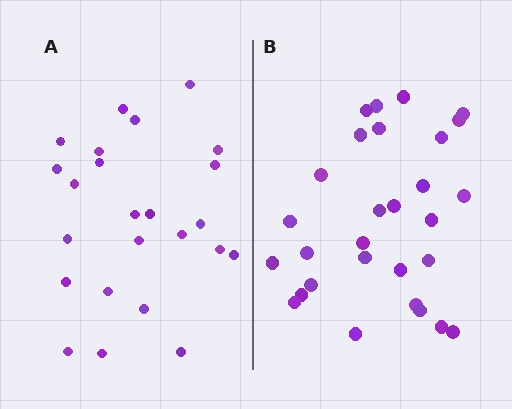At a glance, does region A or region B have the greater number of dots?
Region B (the right region) has more dots.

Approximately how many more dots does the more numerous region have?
Region B has about 5 more dots than region A.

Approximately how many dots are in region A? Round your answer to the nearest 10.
About 20 dots. (The exact count is 24, which rounds to 20.)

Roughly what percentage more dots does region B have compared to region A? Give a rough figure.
About 20% more.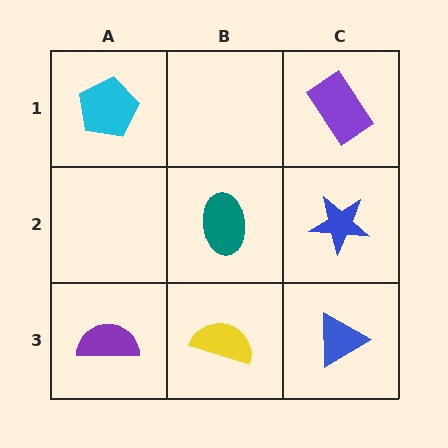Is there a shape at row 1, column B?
No, that cell is empty.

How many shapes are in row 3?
3 shapes.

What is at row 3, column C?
A blue triangle.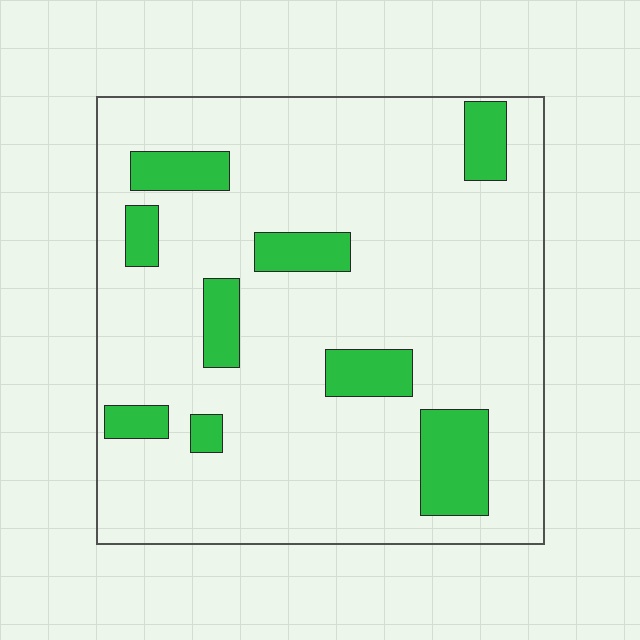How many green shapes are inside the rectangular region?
9.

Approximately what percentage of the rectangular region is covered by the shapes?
Approximately 15%.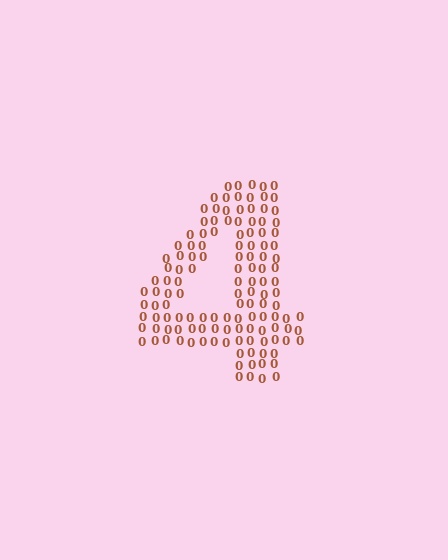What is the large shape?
The large shape is the digit 4.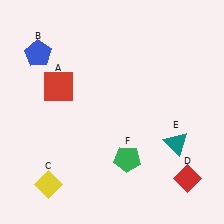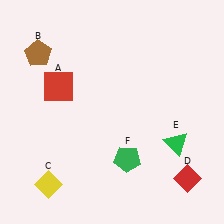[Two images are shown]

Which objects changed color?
B changed from blue to brown. E changed from teal to green.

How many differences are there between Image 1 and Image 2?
There are 2 differences between the two images.